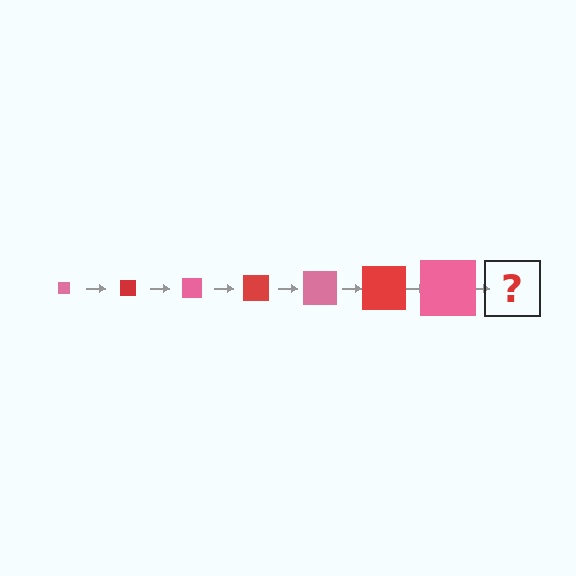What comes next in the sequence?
The next element should be a red square, larger than the previous one.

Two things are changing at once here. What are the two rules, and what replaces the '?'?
The two rules are that the square grows larger each step and the color cycles through pink and red. The '?' should be a red square, larger than the previous one.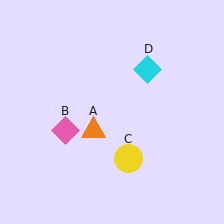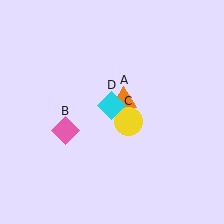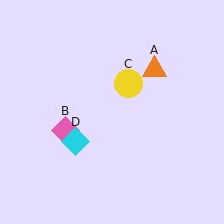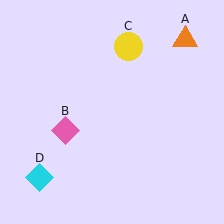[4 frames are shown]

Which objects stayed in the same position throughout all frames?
Pink diamond (object B) remained stationary.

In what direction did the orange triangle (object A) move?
The orange triangle (object A) moved up and to the right.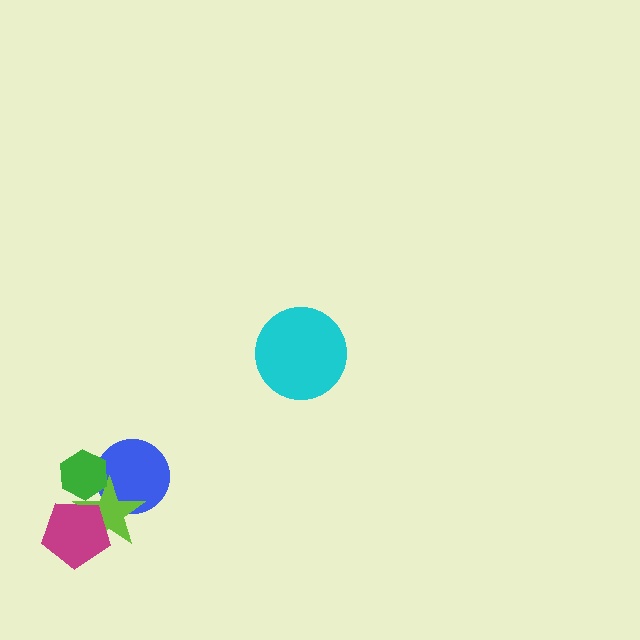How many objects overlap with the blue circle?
2 objects overlap with the blue circle.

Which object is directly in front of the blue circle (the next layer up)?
The lime star is directly in front of the blue circle.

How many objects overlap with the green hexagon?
2 objects overlap with the green hexagon.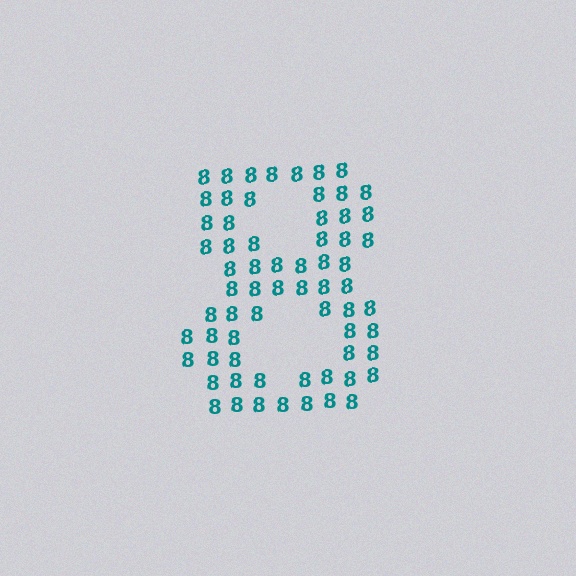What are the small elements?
The small elements are digit 8's.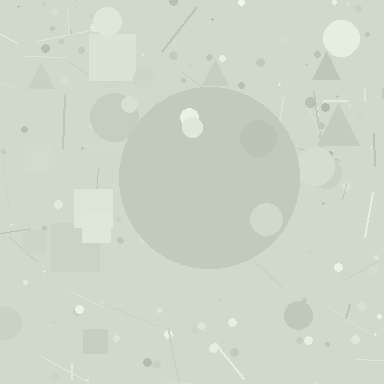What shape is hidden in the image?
A circle is hidden in the image.